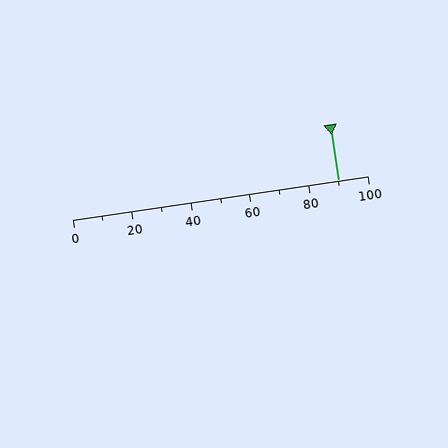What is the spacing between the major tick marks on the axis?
The major ticks are spaced 20 apart.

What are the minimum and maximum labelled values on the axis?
The axis runs from 0 to 100.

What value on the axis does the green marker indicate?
The marker indicates approximately 90.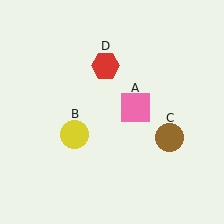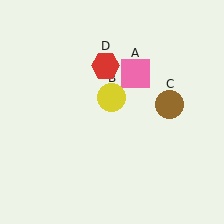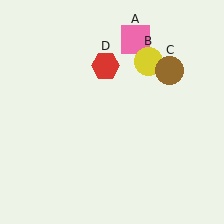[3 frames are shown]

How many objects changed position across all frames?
3 objects changed position: pink square (object A), yellow circle (object B), brown circle (object C).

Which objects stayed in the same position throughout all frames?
Red hexagon (object D) remained stationary.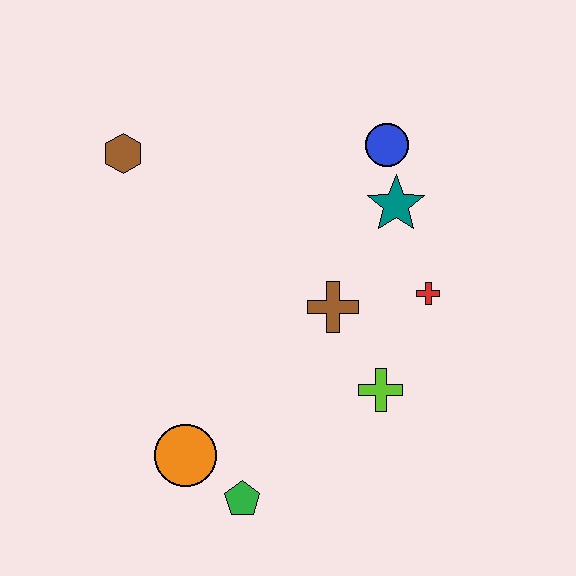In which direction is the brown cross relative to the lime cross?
The brown cross is above the lime cross.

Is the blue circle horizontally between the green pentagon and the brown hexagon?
No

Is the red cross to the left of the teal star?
No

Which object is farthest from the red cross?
The brown hexagon is farthest from the red cross.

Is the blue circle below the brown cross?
No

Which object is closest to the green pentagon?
The orange circle is closest to the green pentagon.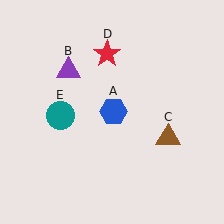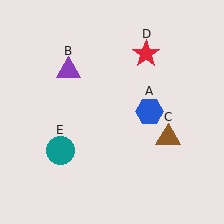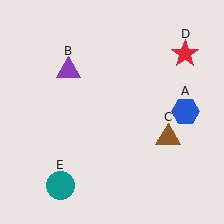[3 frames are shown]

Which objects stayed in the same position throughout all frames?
Purple triangle (object B) and brown triangle (object C) remained stationary.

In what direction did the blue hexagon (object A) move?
The blue hexagon (object A) moved right.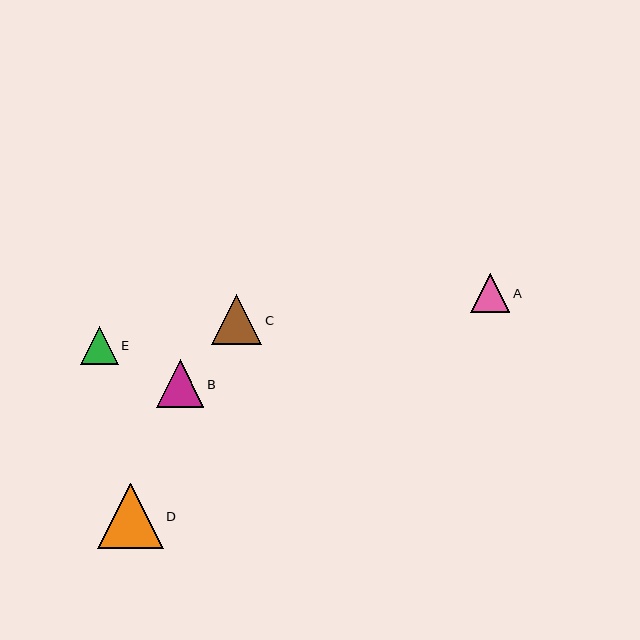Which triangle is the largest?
Triangle D is the largest with a size of approximately 65 pixels.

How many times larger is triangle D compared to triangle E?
Triangle D is approximately 1.7 times the size of triangle E.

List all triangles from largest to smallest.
From largest to smallest: D, C, B, A, E.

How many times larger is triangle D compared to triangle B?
Triangle D is approximately 1.4 times the size of triangle B.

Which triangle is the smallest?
Triangle E is the smallest with a size of approximately 37 pixels.